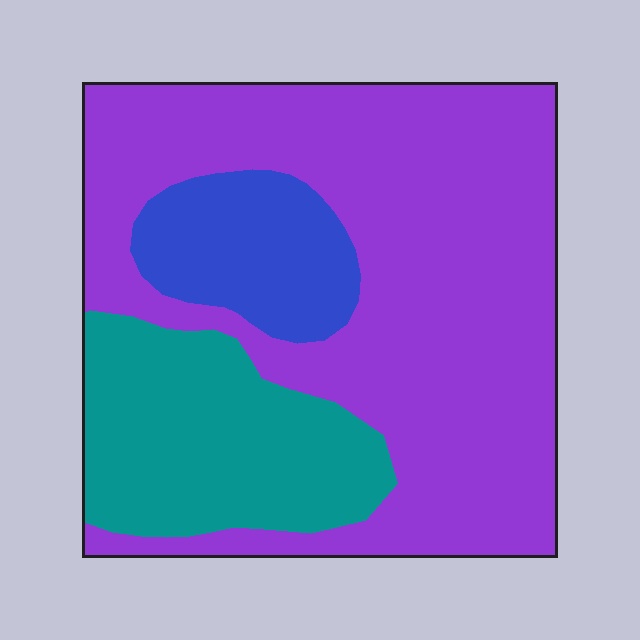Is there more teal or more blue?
Teal.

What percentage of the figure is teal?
Teal takes up about one quarter (1/4) of the figure.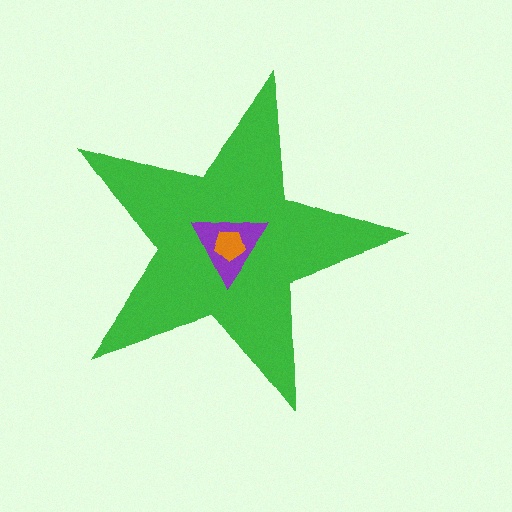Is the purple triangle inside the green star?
Yes.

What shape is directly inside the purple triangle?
The orange pentagon.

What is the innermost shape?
The orange pentagon.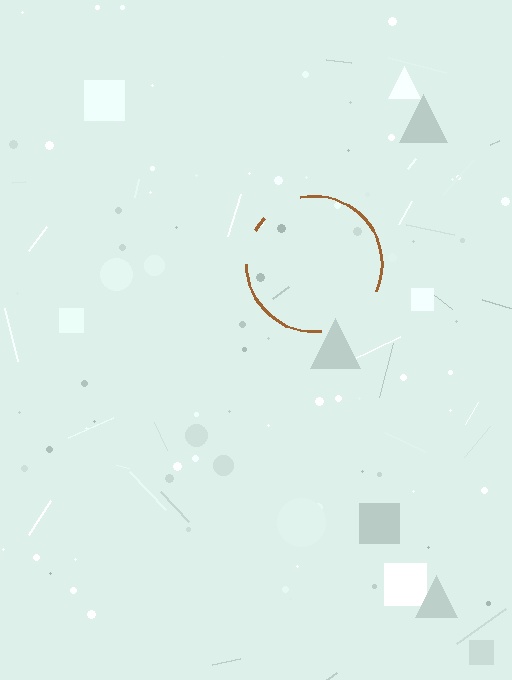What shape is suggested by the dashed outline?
The dashed outline suggests a circle.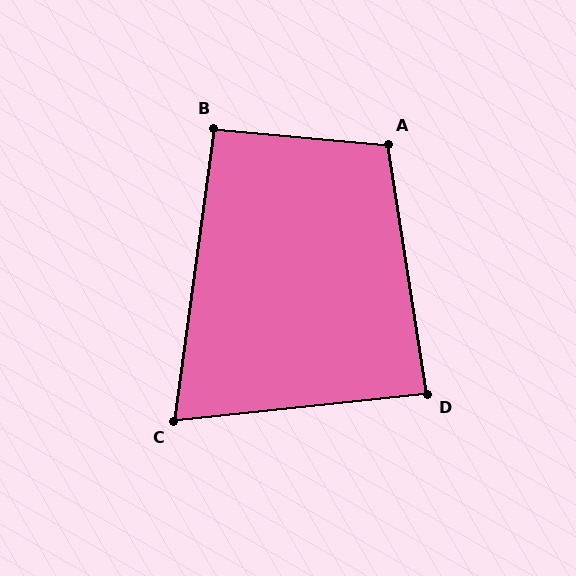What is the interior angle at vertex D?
Approximately 87 degrees (approximately right).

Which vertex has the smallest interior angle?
C, at approximately 76 degrees.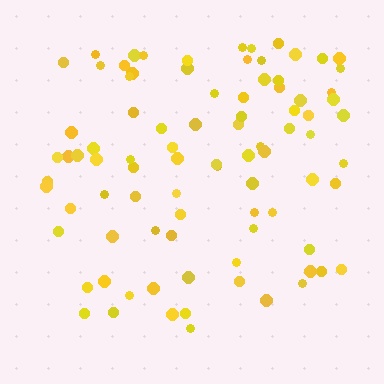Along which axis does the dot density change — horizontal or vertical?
Vertical.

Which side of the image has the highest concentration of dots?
The top.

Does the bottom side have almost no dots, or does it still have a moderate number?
Still a moderate number, just noticeably fewer than the top.